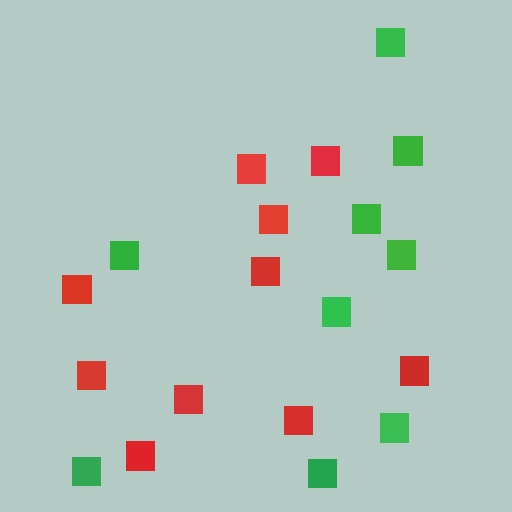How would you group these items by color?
There are 2 groups: one group of green squares (9) and one group of red squares (10).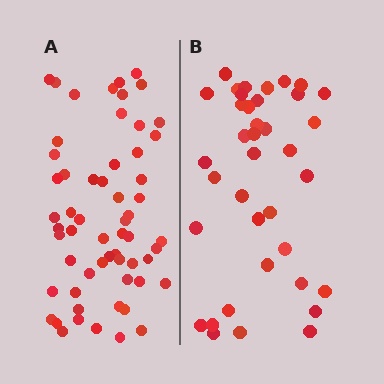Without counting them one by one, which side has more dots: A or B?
Region A (the left region) has more dots.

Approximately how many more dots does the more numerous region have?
Region A has approximately 20 more dots than region B.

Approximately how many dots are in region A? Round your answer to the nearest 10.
About 60 dots. (The exact count is 59, which rounds to 60.)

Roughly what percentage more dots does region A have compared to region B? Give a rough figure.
About 55% more.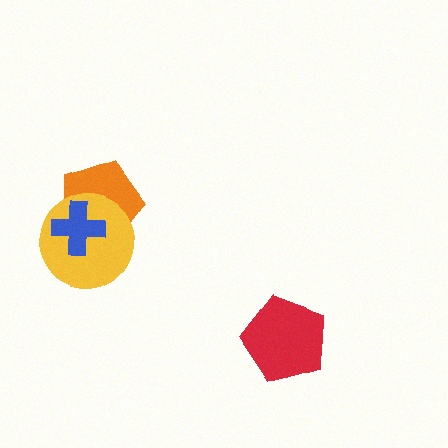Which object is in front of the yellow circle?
The blue cross is in front of the yellow circle.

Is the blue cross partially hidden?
No, no other shape covers it.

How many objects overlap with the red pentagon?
0 objects overlap with the red pentagon.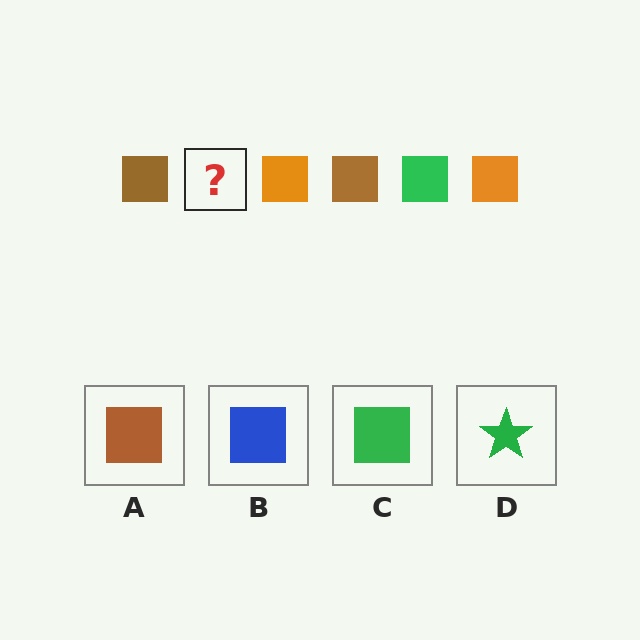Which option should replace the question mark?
Option C.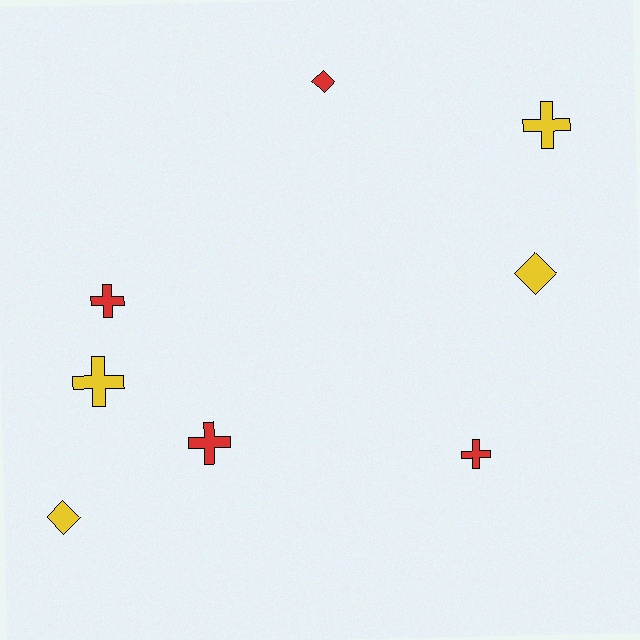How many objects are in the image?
There are 8 objects.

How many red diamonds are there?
There is 1 red diamond.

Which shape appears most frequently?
Cross, with 5 objects.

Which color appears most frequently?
Yellow, with 4 objects.